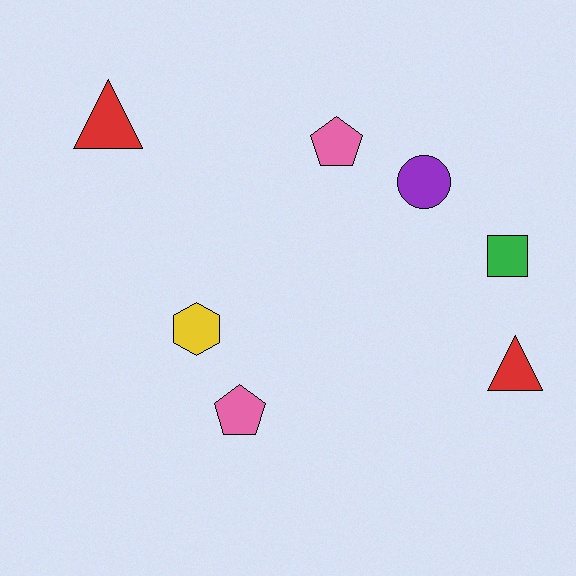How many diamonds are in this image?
There are no diamonds.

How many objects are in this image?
There are 7 objects.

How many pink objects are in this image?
There are 2 pink objects.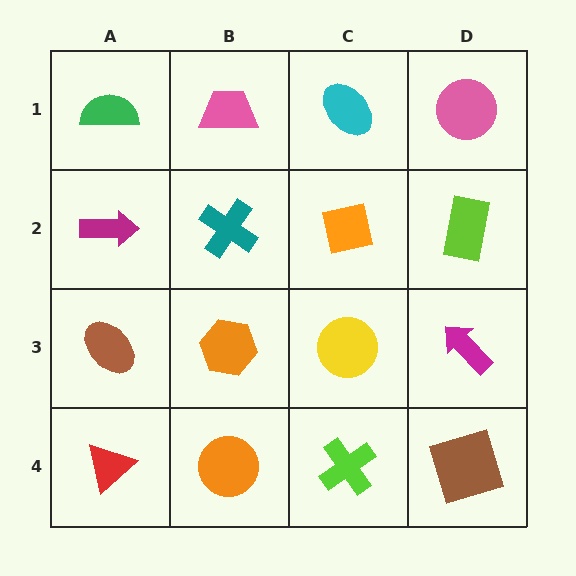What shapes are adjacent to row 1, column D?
A lime rectangle (row 2, column D), a cyan ellipse (row 1, column C).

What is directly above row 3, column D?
A lime rectangle.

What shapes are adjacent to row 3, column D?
A lime rectangle (row 2, column D), a brown square (row 4, column D), a yellow circle (row 3, column C).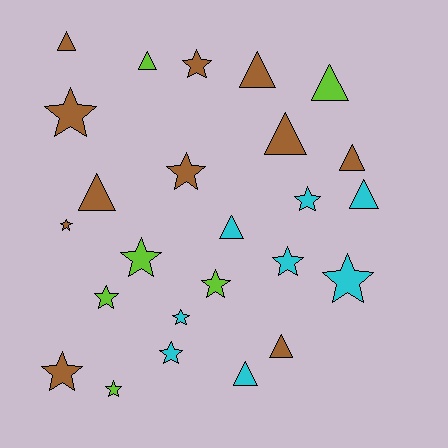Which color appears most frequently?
Brown, with 11 objects.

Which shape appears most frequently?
Star, with 14 objects.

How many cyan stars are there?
There are 5 cyan stars.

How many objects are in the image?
There are 25 objects.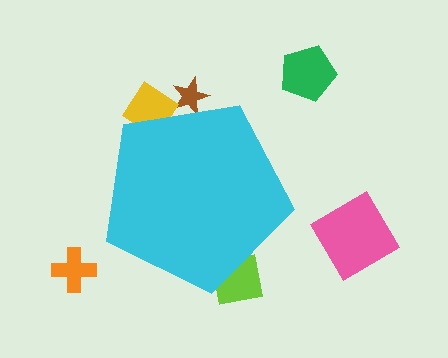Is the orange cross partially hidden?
No, the orange cross is fully visible.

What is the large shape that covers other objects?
A cyan pentagon.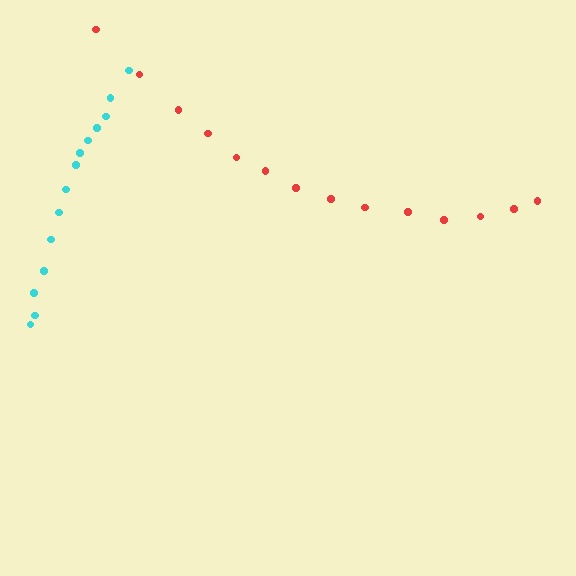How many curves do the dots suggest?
There are 2 distinct paths.